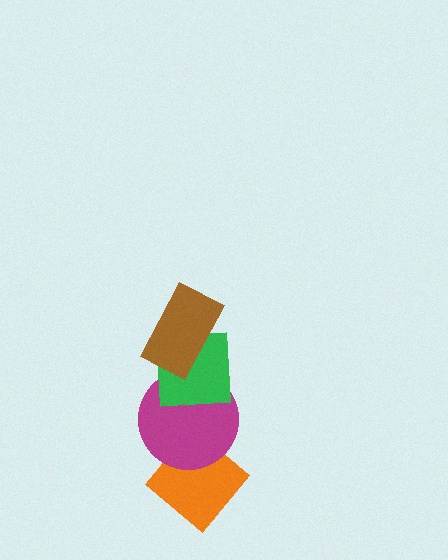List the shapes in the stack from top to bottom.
From top to bottom: the brown rectangle, the green square, the magenta circle, the orange diamond.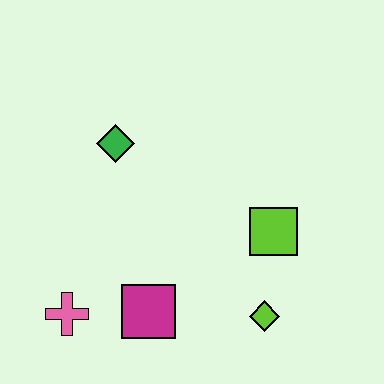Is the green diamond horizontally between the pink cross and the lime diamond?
Yes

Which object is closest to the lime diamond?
The lime square is closest to the lime diamond.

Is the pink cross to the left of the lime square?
Yes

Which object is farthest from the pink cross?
The lime square is farthest from the pink cross.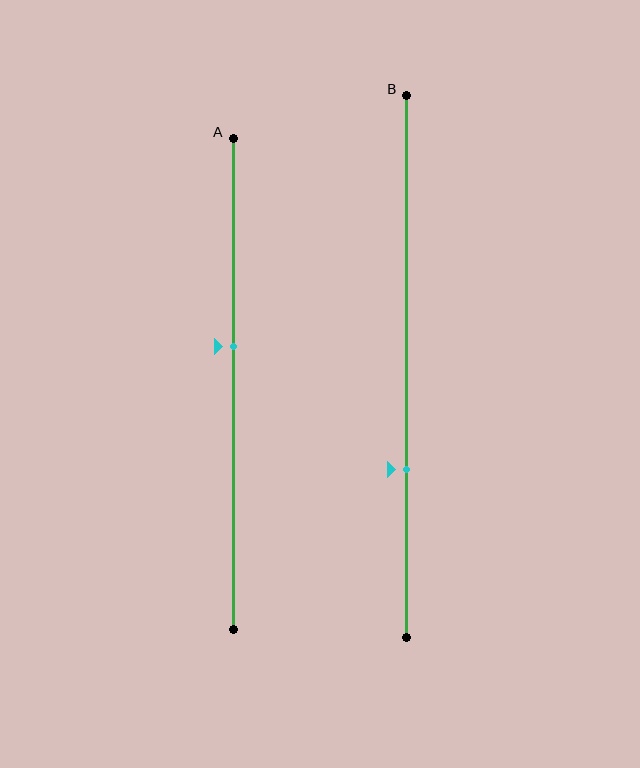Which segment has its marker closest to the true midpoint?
Segment A has its marker closest to the true midpoint.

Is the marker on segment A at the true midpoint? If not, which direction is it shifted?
No, the marker on segment A is shifted upward by about 8% of the segment length.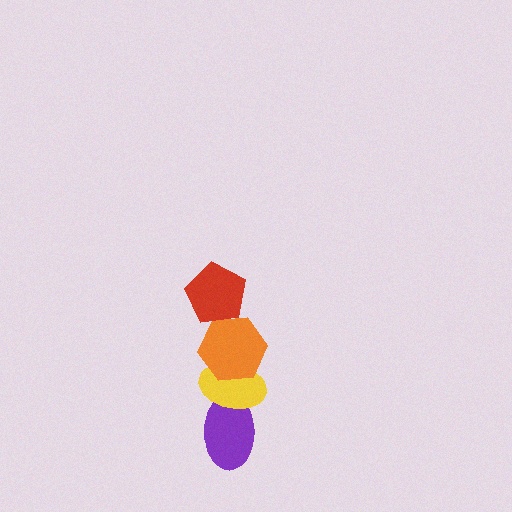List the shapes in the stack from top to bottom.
From top to bottom: the red pentagon, the orange hexagon, the yellow ellipse, the purple ellipse.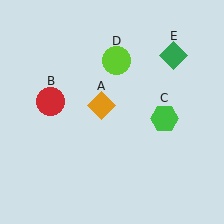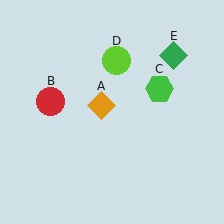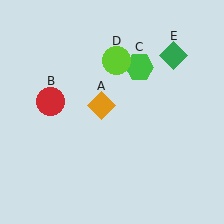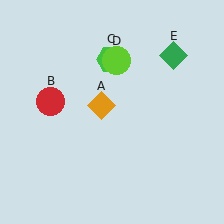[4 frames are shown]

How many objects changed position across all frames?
1 object changed position: green hexagon (object C).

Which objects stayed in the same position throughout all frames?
Orange diamond (object A) and red circle (object B) and lime circle (object D) and green diamond (object E) remained stationary.